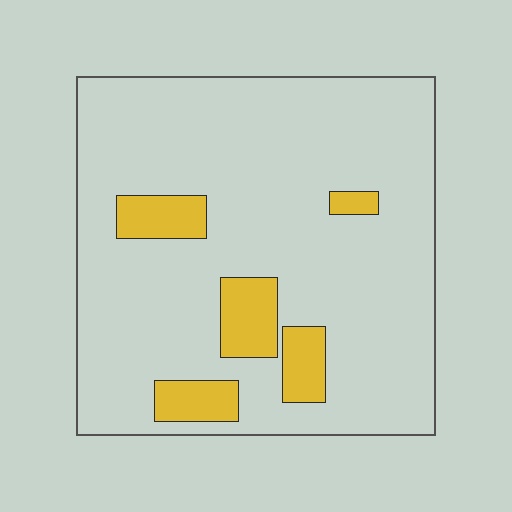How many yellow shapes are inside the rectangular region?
5.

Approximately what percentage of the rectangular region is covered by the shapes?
Approximately 15%.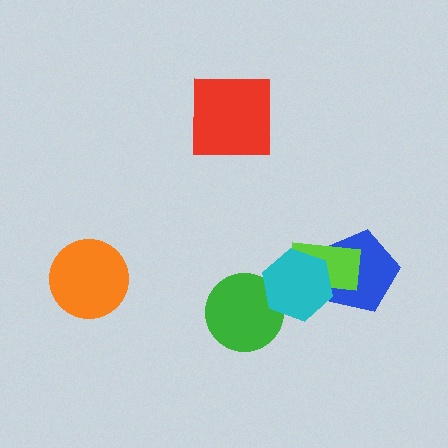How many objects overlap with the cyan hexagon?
3 objects overlap with the cyan hexagon.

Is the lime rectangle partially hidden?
Yes, it is partially covered by another shape.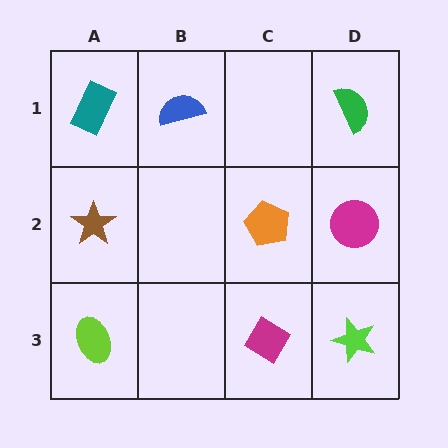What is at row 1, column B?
A blue semicircle.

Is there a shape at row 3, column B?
No, that cell is empty.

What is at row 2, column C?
An orange pentagon.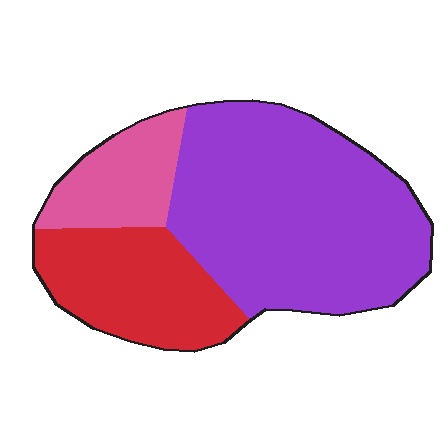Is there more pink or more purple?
Purple.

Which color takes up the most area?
Purple, at roughly 60%.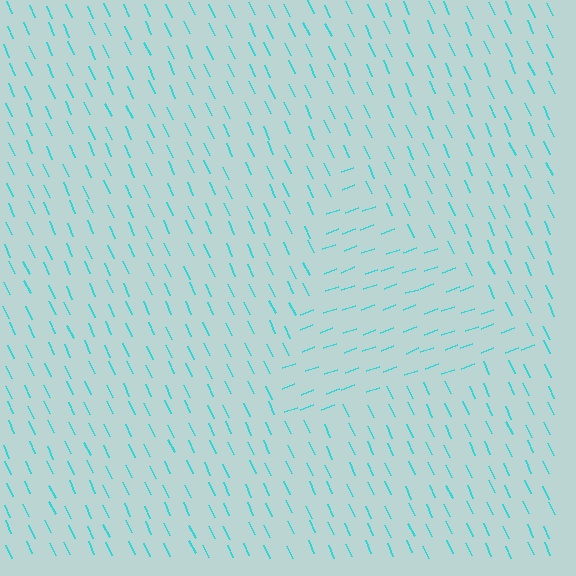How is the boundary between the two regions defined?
The boundary is defined purely by a change in line orientation (approximately 85 degrees difference). All lines are the same color and thickness.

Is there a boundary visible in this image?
Yes, there is a texture boundary formed by a change in line orientation.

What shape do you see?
I see a triangle.